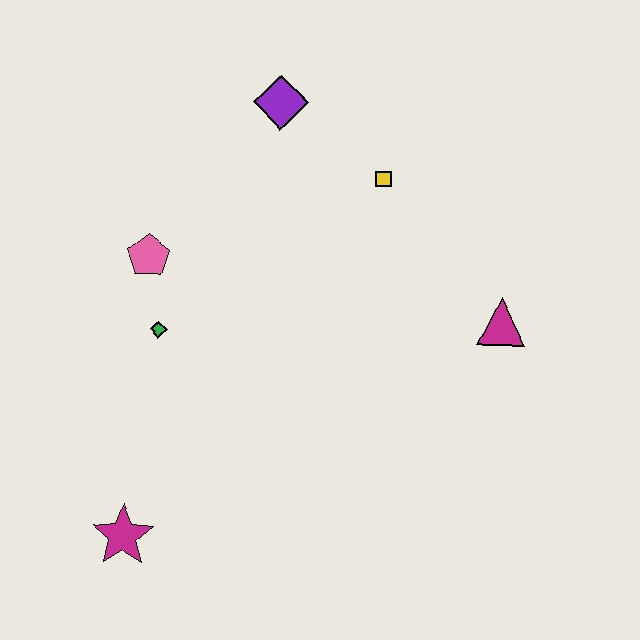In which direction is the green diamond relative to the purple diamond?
The green diamond is below the purple diamond.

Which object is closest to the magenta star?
The green diamond is closest to the magenta star.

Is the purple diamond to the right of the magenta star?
Yes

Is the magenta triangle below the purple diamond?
Yes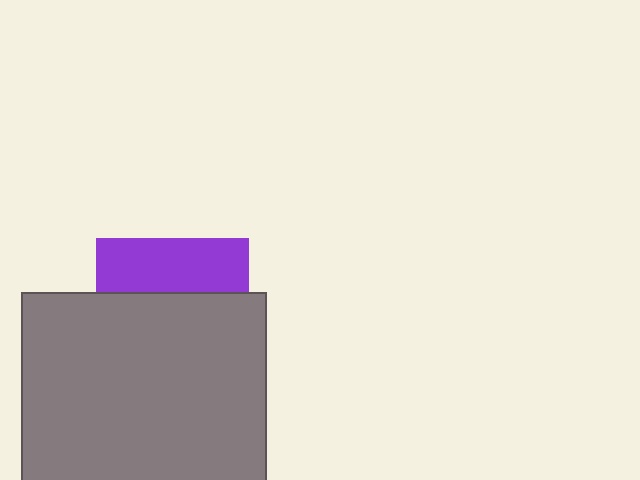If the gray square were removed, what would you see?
You would see the complete purple square.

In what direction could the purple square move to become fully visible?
The purple square could move up. That would shift it out from behind the gray square entirely.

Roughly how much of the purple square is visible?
A small part of it is visible (roughly 35%).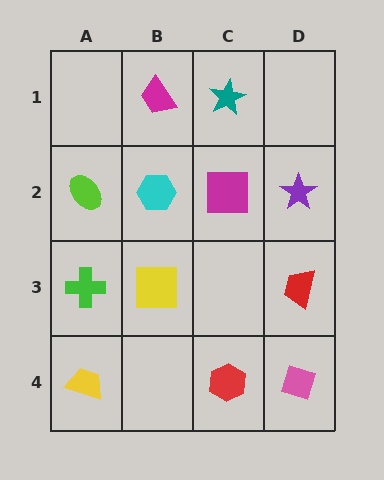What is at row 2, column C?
A magenta square.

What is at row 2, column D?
A purple star.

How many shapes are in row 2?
4 shapes.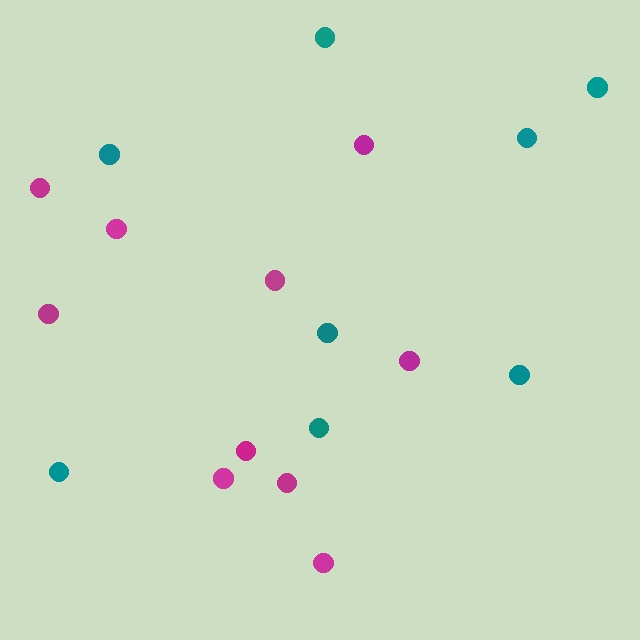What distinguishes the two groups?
There are 2 groups: one group of teal circles (8) and one group of magenta circles (10).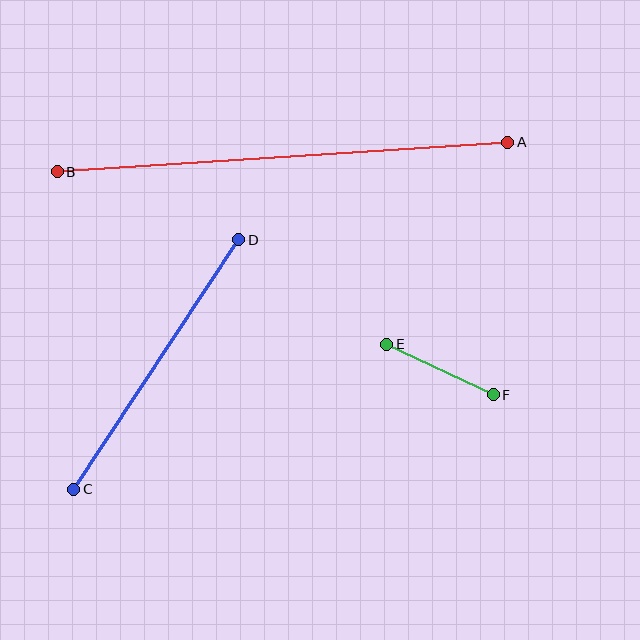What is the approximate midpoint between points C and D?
The midpoint is at approximately (156, 365) pixels.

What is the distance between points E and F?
The distance is approximately 118 pixels.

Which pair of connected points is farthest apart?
Points A and B are farthest apart.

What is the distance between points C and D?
The distance is approximately 299 pixels.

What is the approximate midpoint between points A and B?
The midpoint is at approximately (282, 157) pixels.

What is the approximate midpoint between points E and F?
The midpoint is at approximately (440, 369) pixels.